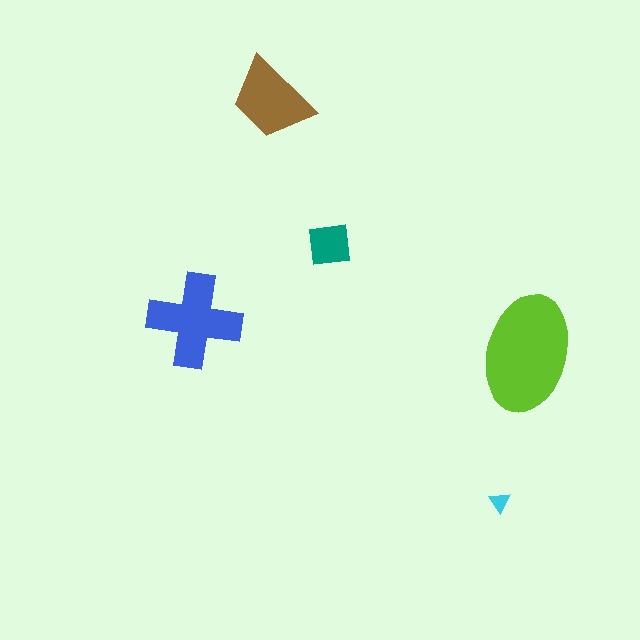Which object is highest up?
The brown trapezoid is topmost.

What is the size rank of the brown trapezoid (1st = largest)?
3rd.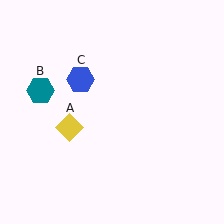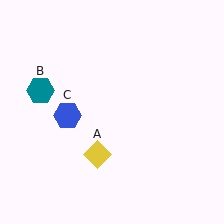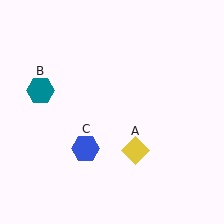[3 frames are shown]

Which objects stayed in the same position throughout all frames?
Teal hexagon (object B) remained stationary.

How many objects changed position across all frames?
2 objects changed position: yellow diamond (object A), blue hexagon (object C).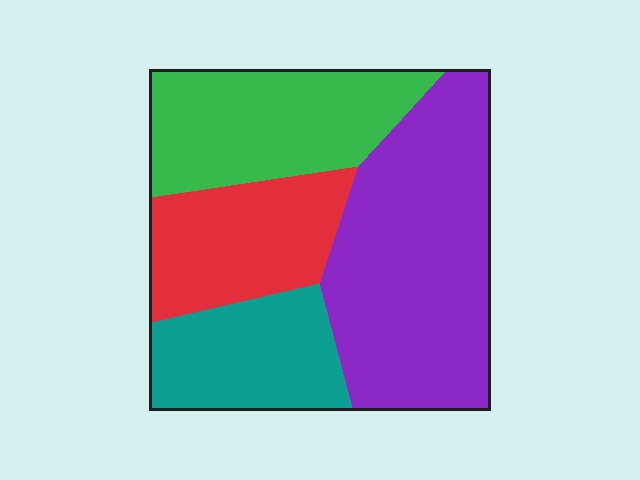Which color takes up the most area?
Purple, at roughly 40%.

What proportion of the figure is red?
Red takes up between a sixth and a third of the figure.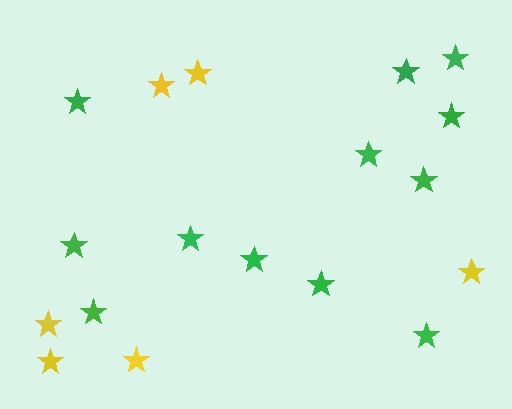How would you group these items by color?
There are 2 groups: one group of green stars (12) and one group of yellow stars (6).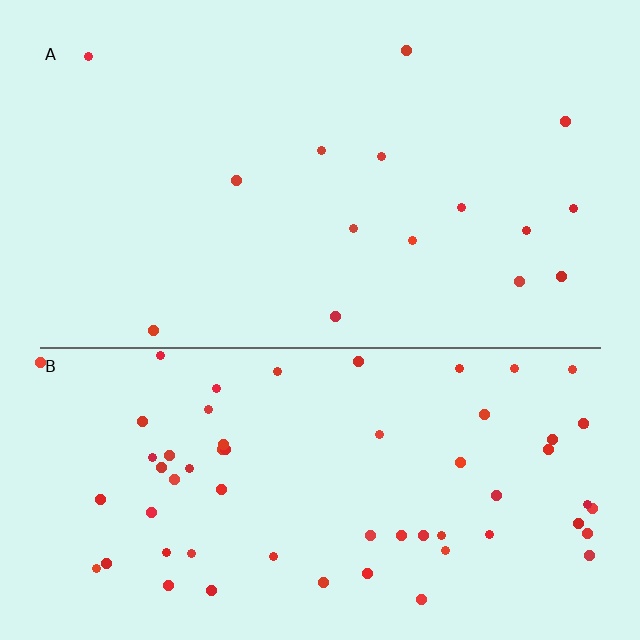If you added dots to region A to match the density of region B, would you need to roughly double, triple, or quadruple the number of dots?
Approximately quadruple.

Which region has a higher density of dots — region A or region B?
B (the bottom).